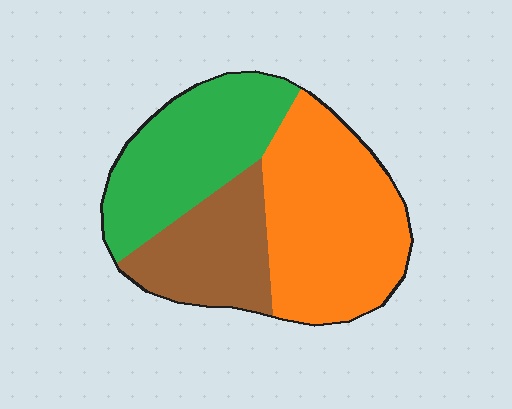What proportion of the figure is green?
Green covers around 35% of the figure.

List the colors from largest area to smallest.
From largest to smallest: orange, green, brown.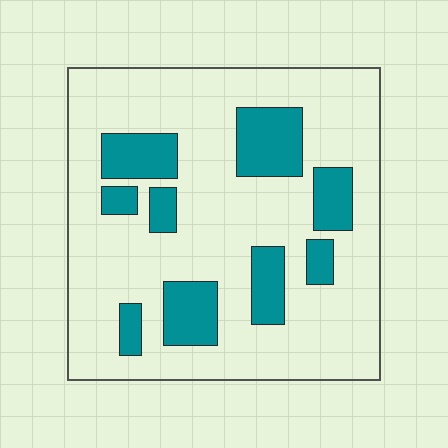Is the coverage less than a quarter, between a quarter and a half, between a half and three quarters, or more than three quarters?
Less than a quarter.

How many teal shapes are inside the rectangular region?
9.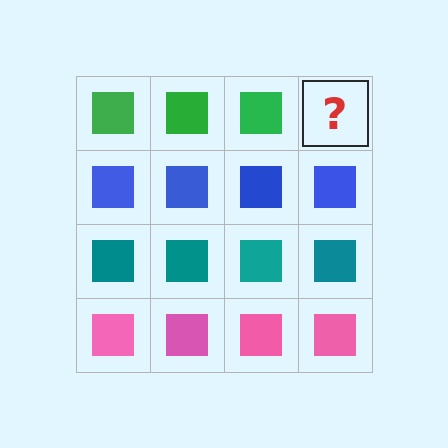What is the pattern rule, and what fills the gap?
The rule is that each row has a consistent color. The gap should be filled with a green square.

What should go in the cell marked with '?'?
The missing cell should contain a green square.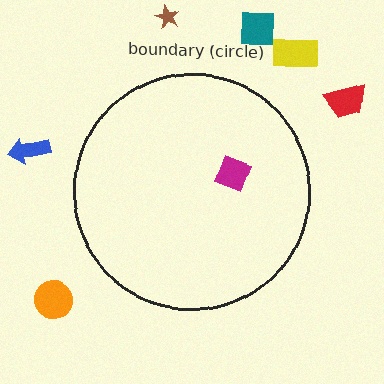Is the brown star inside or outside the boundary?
Outside.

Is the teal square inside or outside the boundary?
Outside.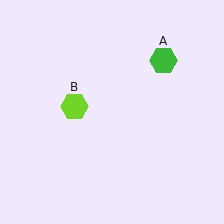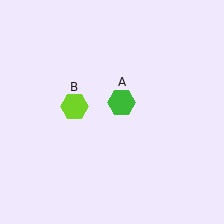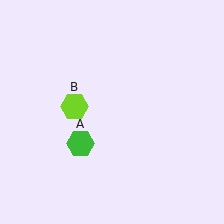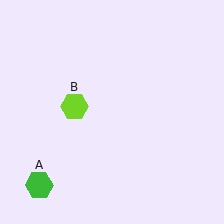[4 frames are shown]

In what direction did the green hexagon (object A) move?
The green hexagon (object A) moved down and to the left.